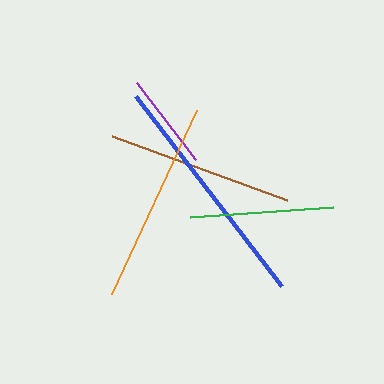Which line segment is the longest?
The blue line is the longest at approximately 239 pixels.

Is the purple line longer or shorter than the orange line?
The orange line is longer than the purple line.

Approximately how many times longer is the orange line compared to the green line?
The orange line is approximately 1.4 times the length of the green line.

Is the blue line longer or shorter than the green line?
The blue line is longer than the green line.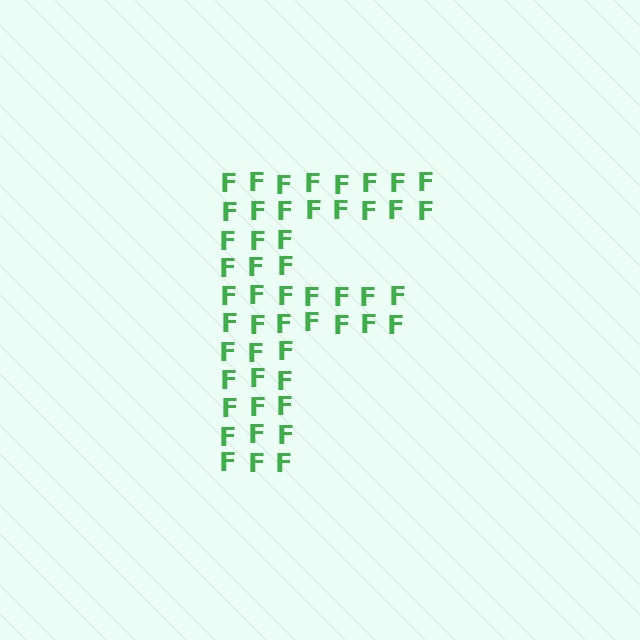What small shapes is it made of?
It is made of small letter F's.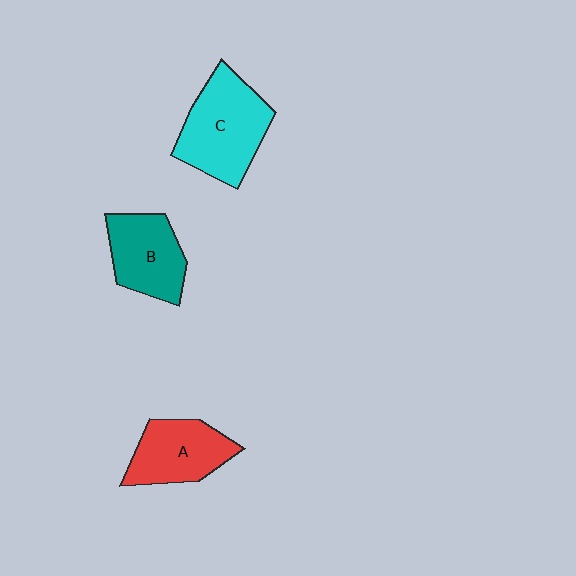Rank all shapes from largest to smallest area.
From largest to smallest: C (cyan), B (teal), A (red).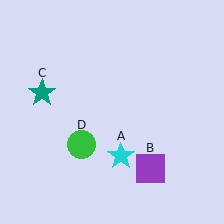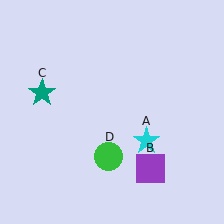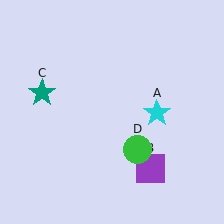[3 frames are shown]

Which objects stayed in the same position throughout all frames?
Purple square (object B) and teal star (object C) remained stationary.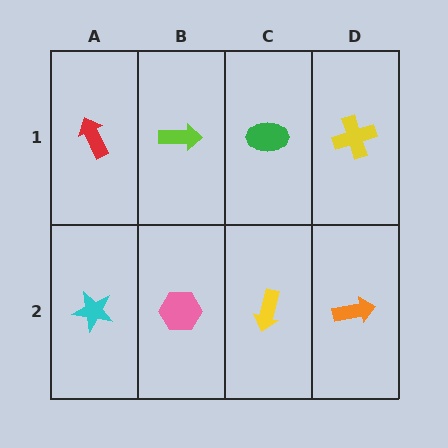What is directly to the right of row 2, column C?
An orange arrow.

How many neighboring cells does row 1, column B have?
3.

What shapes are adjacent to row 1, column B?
A pink hexagon (row 2, column B), a red arrow (row 1, column A), a green ellipse (row 1, column C).